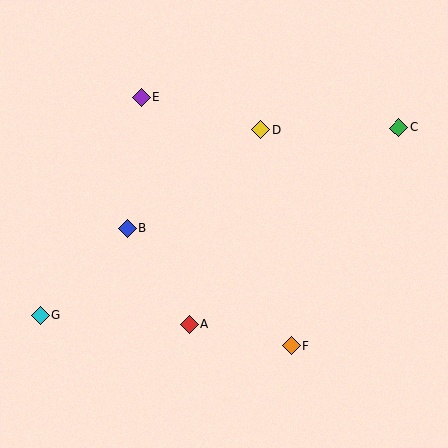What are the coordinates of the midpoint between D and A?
The midpoint between D and A is at (225, 227).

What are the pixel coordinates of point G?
Point G is at (41, 315).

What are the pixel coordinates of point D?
Point D is at (260, 129).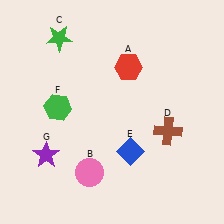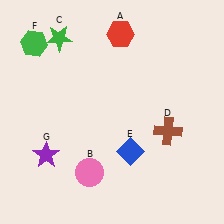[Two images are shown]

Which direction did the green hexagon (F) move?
The green hexagon (F) moved up.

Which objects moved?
The objects that moved are: the red hexagon (A), the green hexagon (F).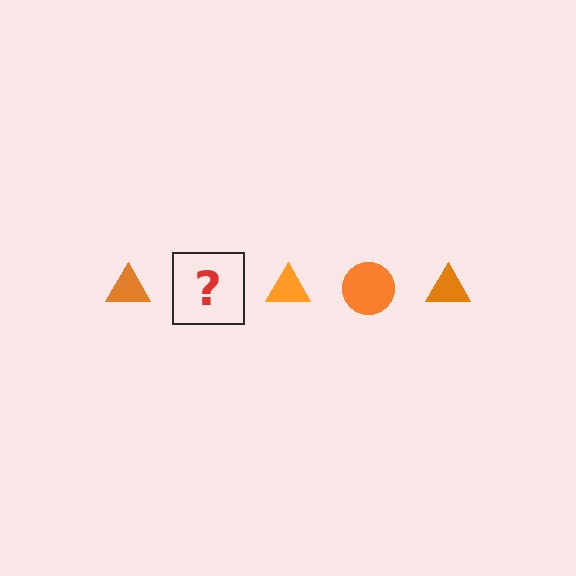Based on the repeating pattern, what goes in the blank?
The blank should be an orange circle.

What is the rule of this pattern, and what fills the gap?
The rule is that the pattern cycles through triangle, circle shapes in orange. The gap should be filled with an orange circle.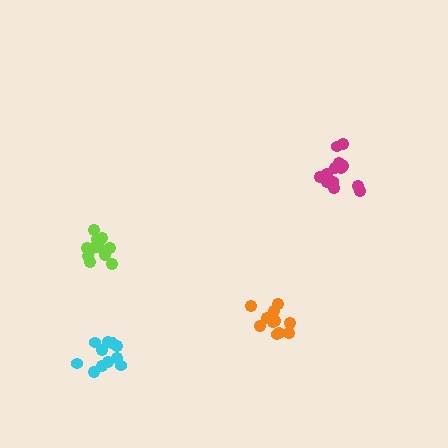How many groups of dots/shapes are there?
There are 4 groups.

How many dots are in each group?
Group 1: 13 dots, Group 2: 11 dots, Group 3: 11 dots, Group 4: 13 dots (48 total).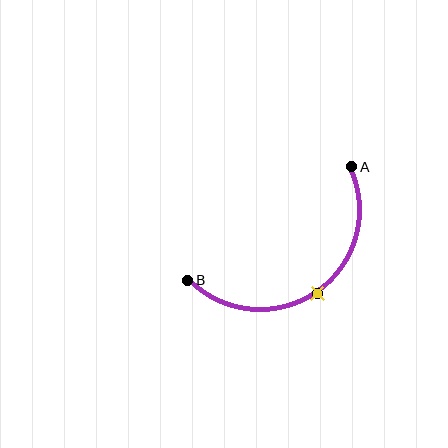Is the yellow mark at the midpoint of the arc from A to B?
Yes. The yellow mark lies on the arc at equal arc-length from both A and B — it is the arc midpoint.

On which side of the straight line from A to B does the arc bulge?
The arc bulges below and to the right of the straight line connecting A and B.